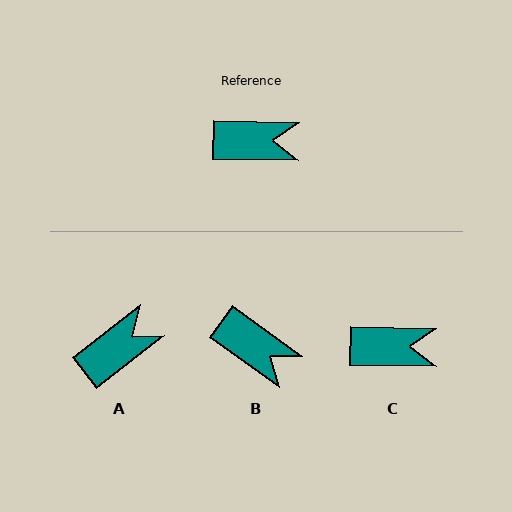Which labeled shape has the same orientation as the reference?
C.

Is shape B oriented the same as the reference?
No, it is off by about 35 degrees.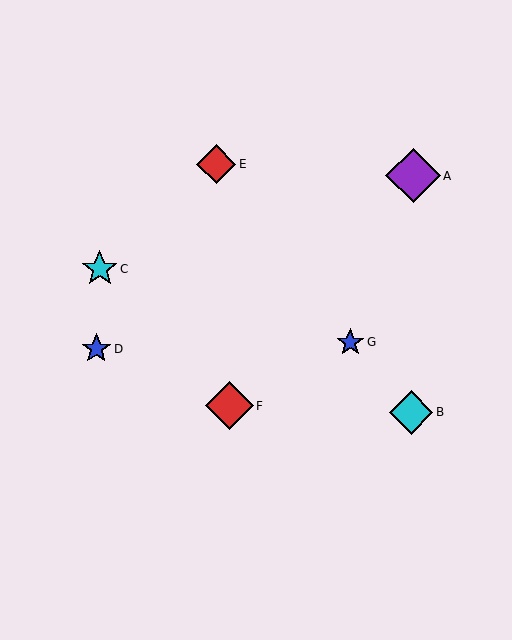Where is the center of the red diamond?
The center of the red diamond is at (216, 164).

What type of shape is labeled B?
Shape B is a cyan diamond.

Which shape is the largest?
The purple diamond (labeled A) is the largest.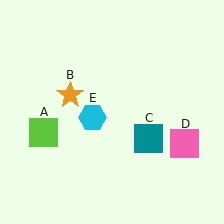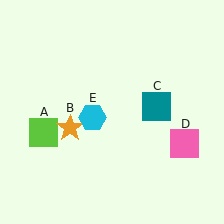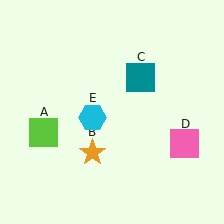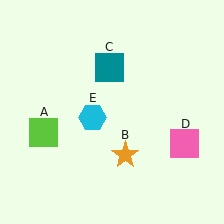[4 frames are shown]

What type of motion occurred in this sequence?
The orange star (object B), teal square (object C) rotated counterclockwise around the center of the scene.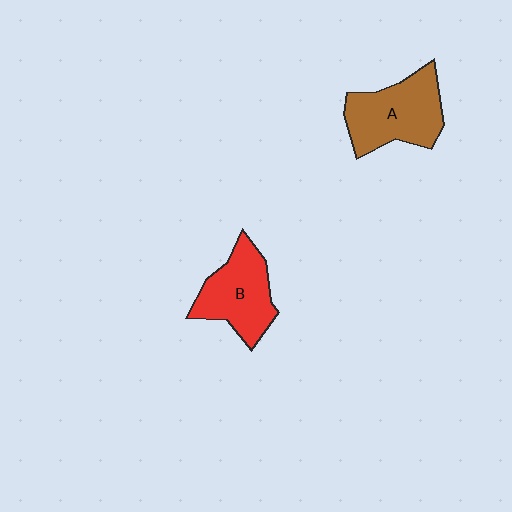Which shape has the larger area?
Shape A (brown).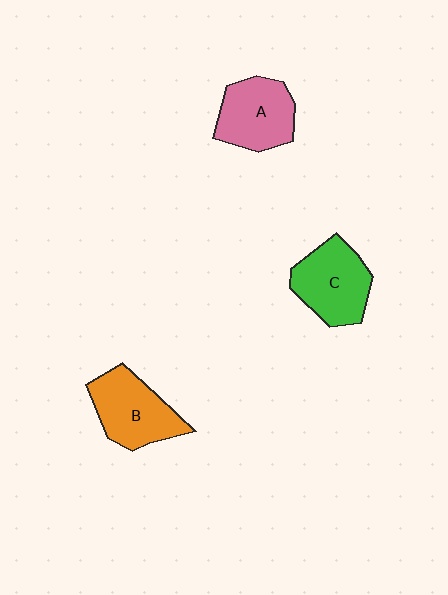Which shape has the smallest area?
Shape A (pink).